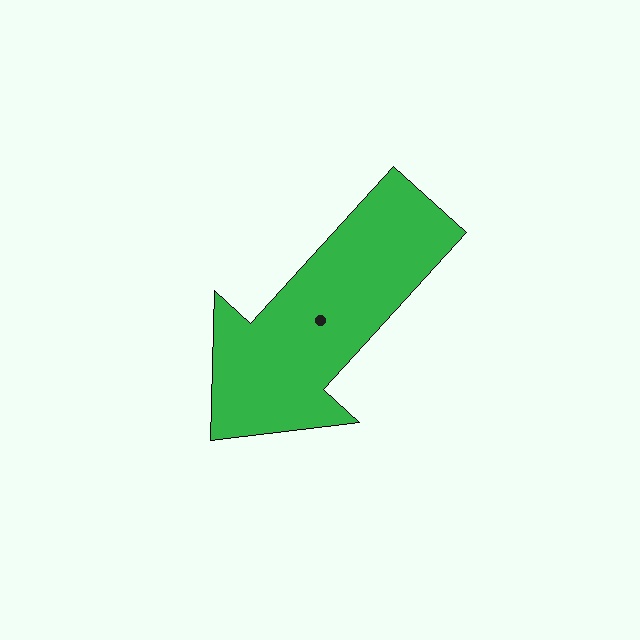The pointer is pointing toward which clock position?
Roughly 7 o'clock.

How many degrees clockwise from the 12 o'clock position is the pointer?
Approximately 222 degrees.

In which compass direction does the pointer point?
Southwest.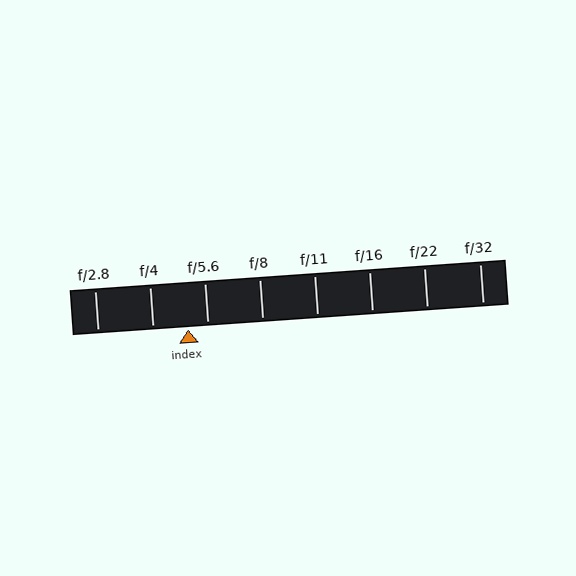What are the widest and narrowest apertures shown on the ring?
The widest aperture shown is f/2.8 and the narrowest is f/32.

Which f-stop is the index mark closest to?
The index mark is closest to f/5.6.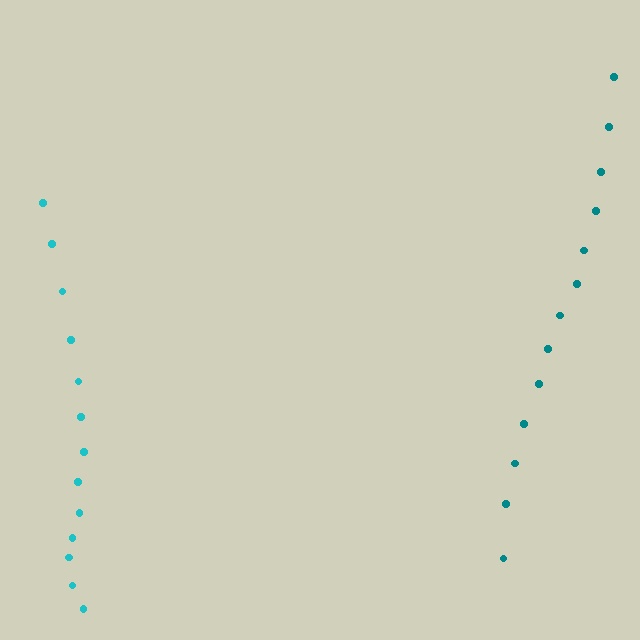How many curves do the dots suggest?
There are 2 distinct paths.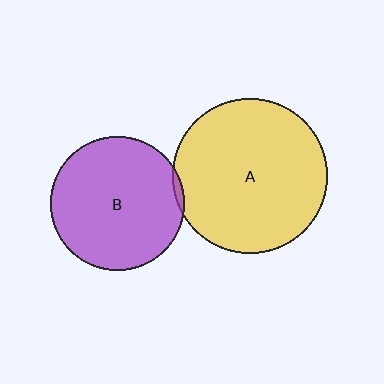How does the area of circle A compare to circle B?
Approximately 1.3 times.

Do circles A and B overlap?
Yes.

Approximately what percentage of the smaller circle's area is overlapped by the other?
Approximately 5%.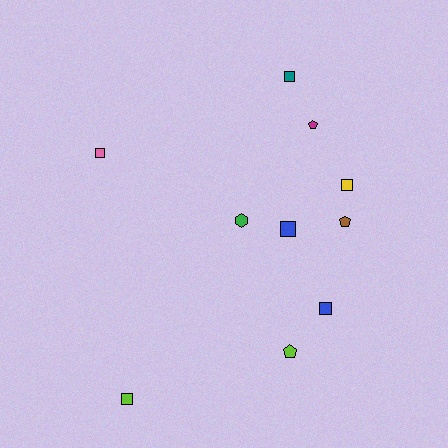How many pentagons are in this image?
There are 3 pentagons.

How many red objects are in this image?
There are no red objects.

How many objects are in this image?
There are 10 objects.